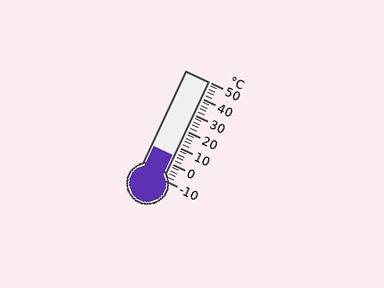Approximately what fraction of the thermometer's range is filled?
The thermometer is filled to approximately 25% of its range.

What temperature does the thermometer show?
The thermometer shows approximately 4°C.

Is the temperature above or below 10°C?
The temperature is below 10°C.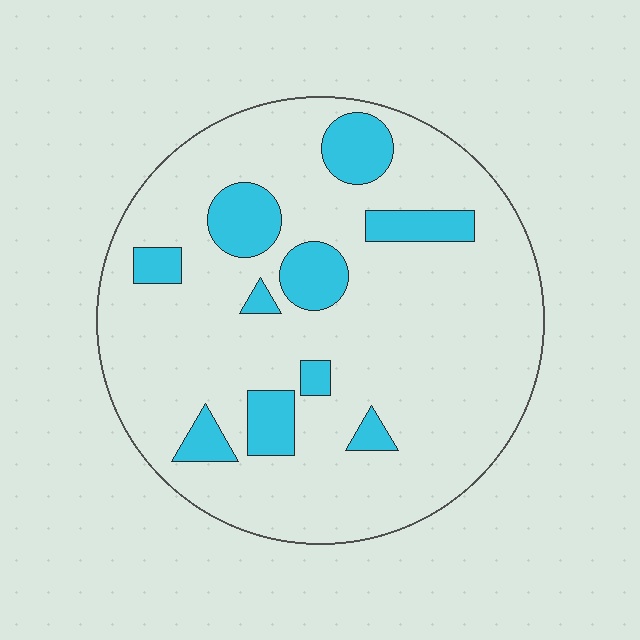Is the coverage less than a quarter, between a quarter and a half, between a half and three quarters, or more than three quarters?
Less than a quarter.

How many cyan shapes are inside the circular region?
10.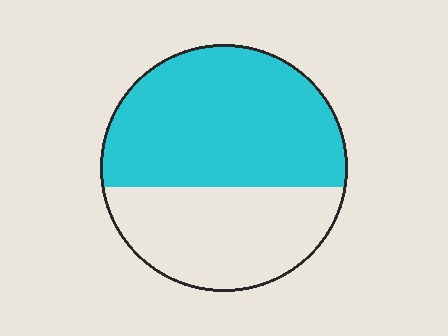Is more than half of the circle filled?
Yes.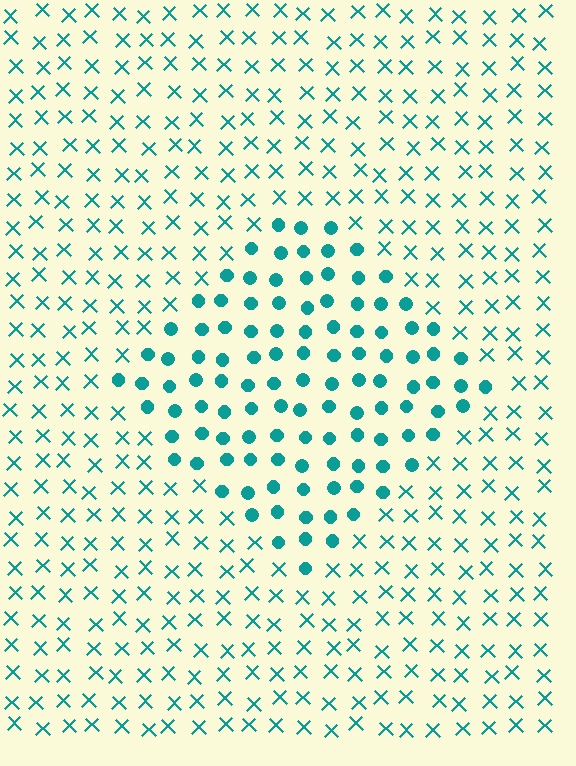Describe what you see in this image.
The image is filled with small teal elements arranged in a uniform grid. A diamond-shaped region contains circles, while the surrounding area contains X marks. The boundary is defined purely by the change in element shape.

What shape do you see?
I see a diamond.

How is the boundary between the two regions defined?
The boundary is defined by a change in element shape: circles inside vs. X marks outside. All elements share the same color and spacing.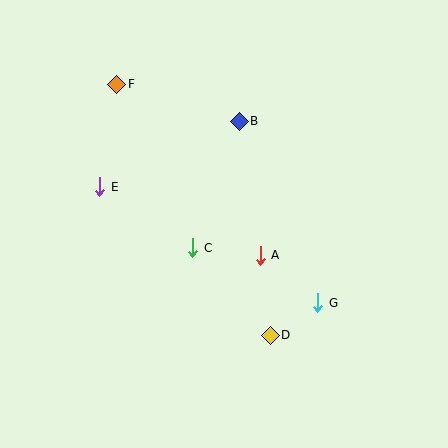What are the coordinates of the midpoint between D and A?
The midpoint between D and A is at (265, 295).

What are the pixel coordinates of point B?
Point B is at (239, 121).